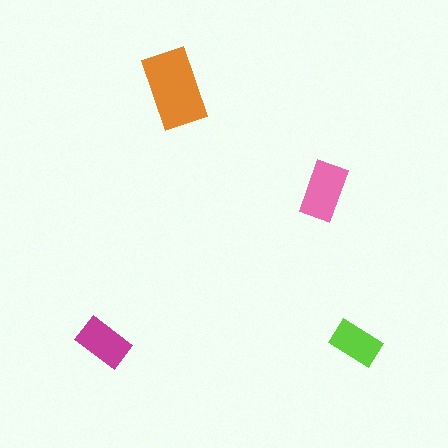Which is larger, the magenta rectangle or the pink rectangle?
The pink one.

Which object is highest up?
The orange rectangle is topmost.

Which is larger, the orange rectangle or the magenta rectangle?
The orange one.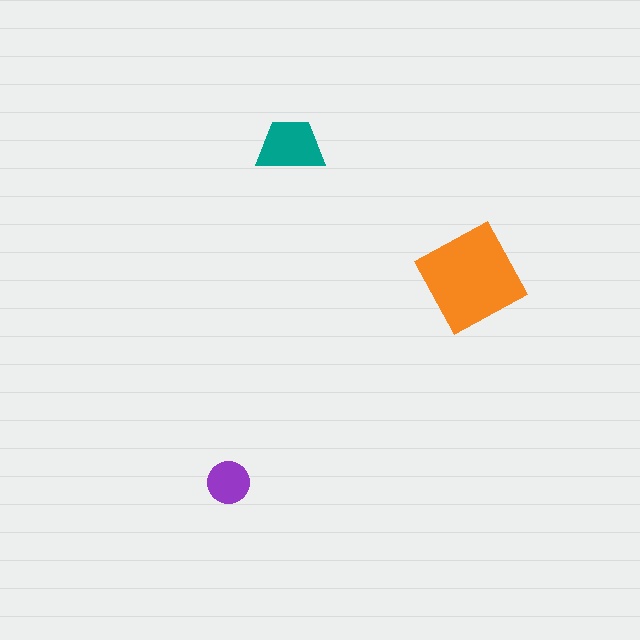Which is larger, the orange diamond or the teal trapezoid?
The orange diamond.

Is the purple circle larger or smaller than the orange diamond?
Smaller.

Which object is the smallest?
The purple circle.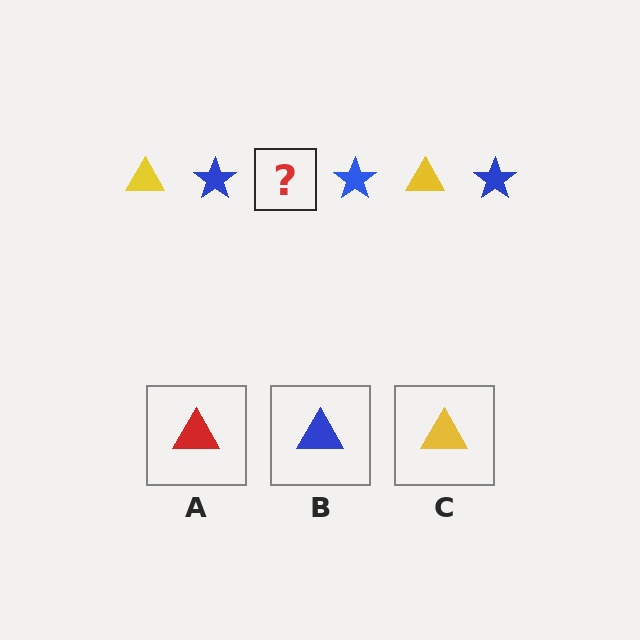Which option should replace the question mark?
Option C.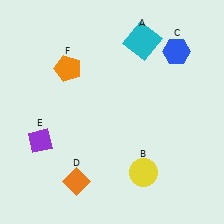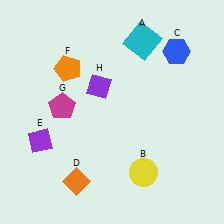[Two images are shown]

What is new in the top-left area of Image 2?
A magenta pentagon (G) was added in the top-left area of Image 2.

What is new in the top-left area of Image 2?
A purple diamond (H) was added in the top-left area of Image 2.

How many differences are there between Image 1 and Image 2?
There are 2 differences between the two images.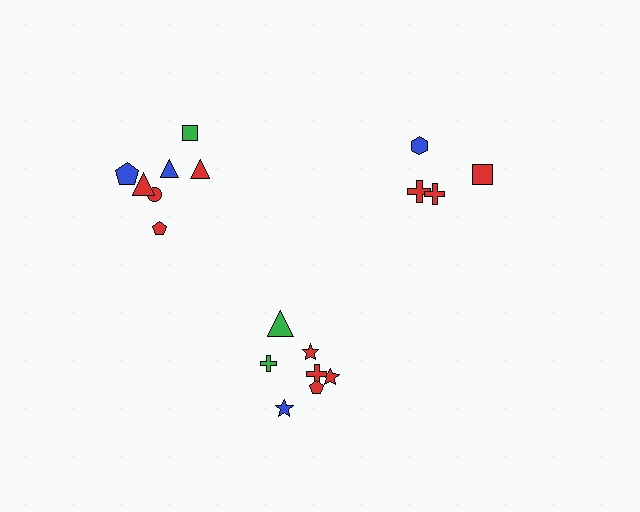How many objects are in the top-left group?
There are 7 objects.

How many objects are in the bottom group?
There are 7 objects.